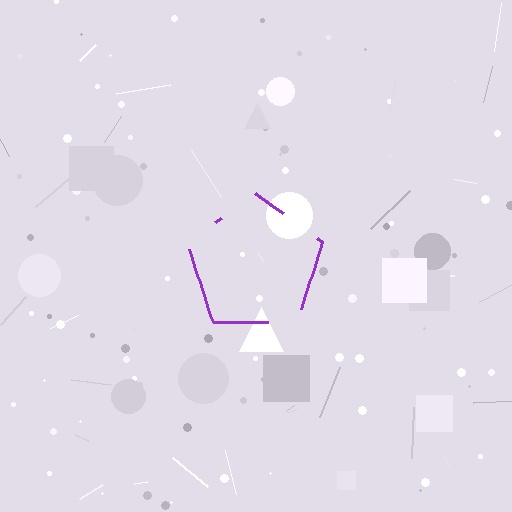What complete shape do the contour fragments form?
The contour fragments form a pentagon.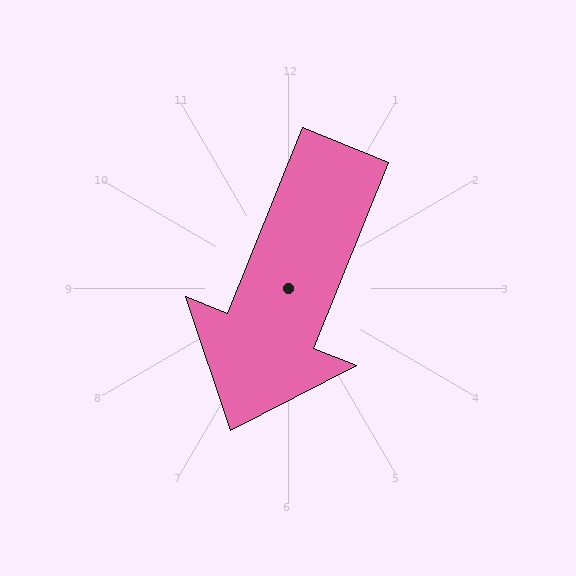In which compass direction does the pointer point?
South.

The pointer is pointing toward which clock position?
Roughly 7 o'clock.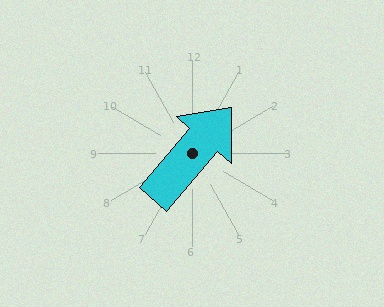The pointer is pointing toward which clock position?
Roughly 1 o'clock.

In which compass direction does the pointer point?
Northeast.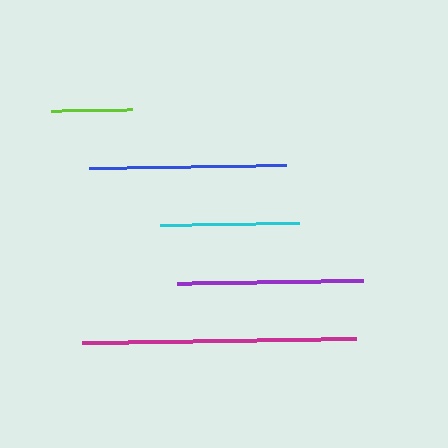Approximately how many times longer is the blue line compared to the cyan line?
The blue line is approximately 1.4 times the length of the cyan line.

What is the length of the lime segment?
The lime segment is approximately 81 pixels long.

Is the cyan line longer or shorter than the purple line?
The purple line is longer than the cyan line.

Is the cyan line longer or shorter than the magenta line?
The magenta line is longer than the cyan line.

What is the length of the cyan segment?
The cyan segment is approximately 140 pixels long.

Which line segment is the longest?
The magenta line is the longest at approximately 274 pixels.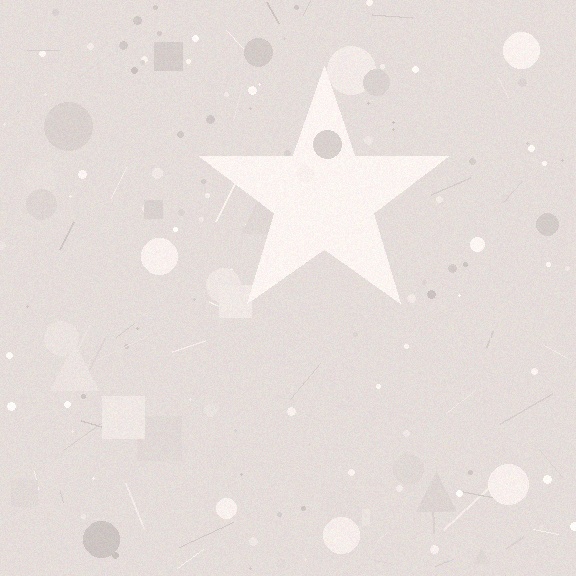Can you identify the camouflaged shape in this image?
The camouflaged shape is a star.